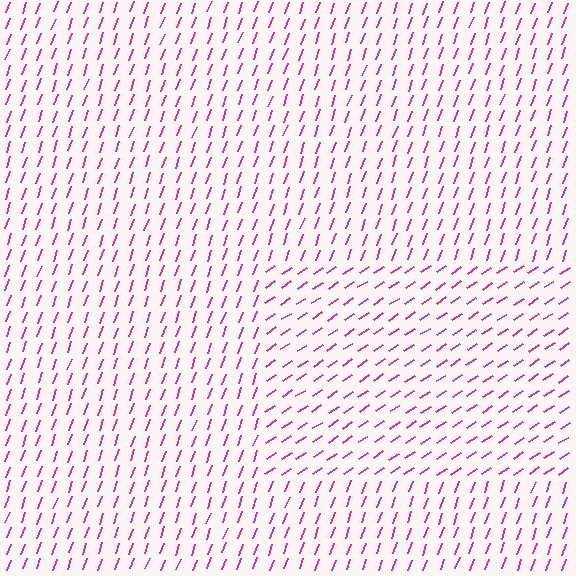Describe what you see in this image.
The image is filled with small magenta line segments. A rectangle region in the image has lines oriented differently from the surrounding lines, creating a visible texture boundary.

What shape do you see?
I see a rectangle.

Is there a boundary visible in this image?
Yes, there is a texture boundary formed by a change in line orientation.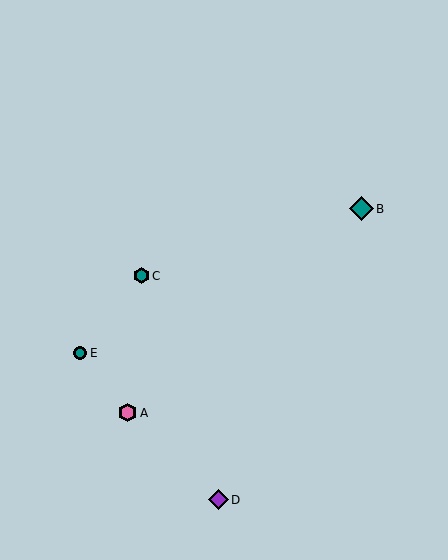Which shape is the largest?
The teal diamond (labeled B) is the largest.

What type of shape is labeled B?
Shape B is a teal diamond.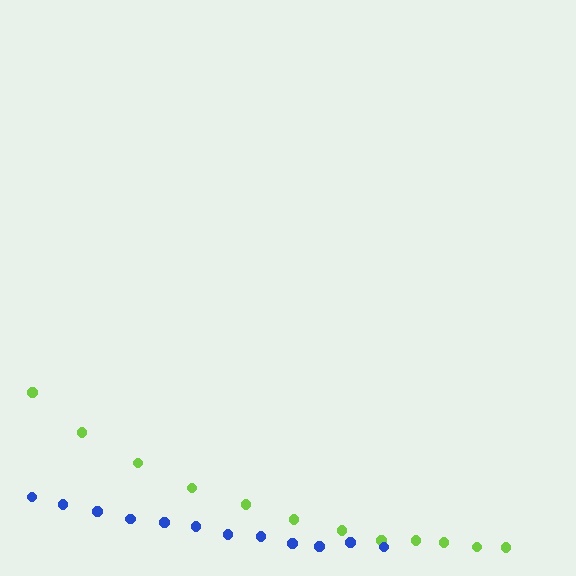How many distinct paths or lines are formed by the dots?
There are 2 distinct paths.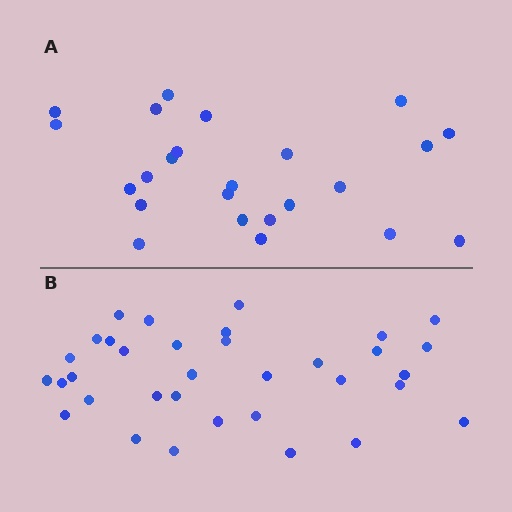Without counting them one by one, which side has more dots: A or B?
Region B (the bottom region) has more dots.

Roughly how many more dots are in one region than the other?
Region B has roughly 10 or so more dots than region A.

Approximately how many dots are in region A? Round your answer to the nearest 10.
About 20 dots. (The exact count is 24, which rounds to 20.)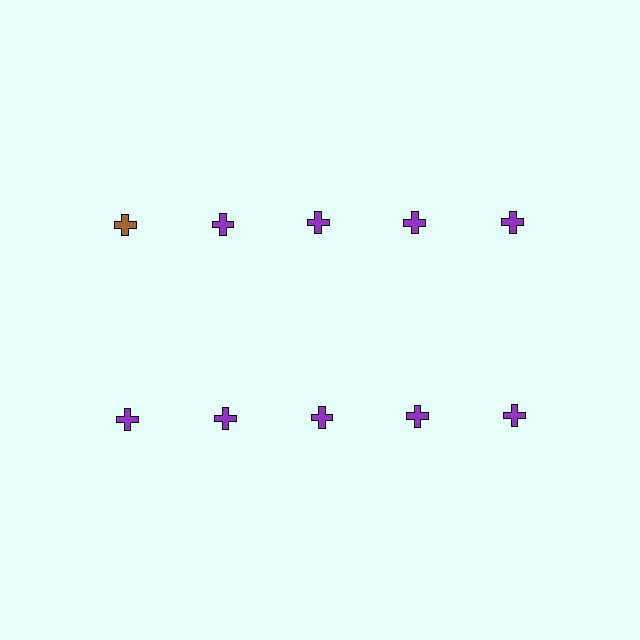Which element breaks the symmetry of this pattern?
The brown cross in the top row, leftmost column breaks the symmetry. All other shapes are purple crosses.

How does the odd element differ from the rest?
It has a different color: brown instead of purple.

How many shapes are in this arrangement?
There are 10 shapes arranged in a grid pattern.